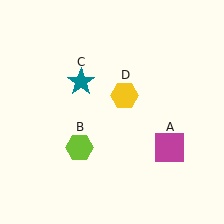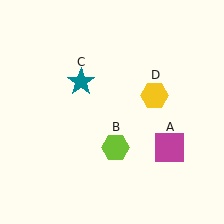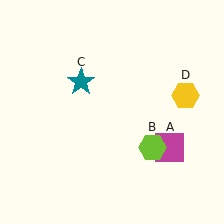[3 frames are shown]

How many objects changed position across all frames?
2 objects changed position: lime hexagon (object B), yellow hexagon (object D).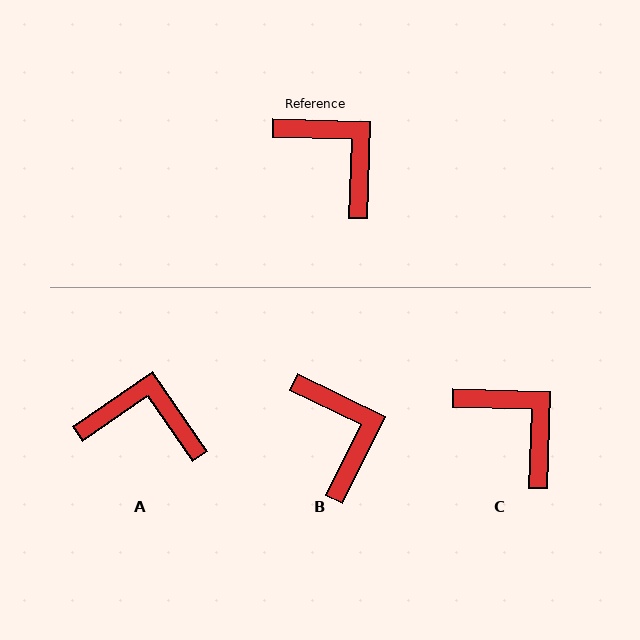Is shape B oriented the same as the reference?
No, it is off by about 24 degrees.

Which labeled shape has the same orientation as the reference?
C.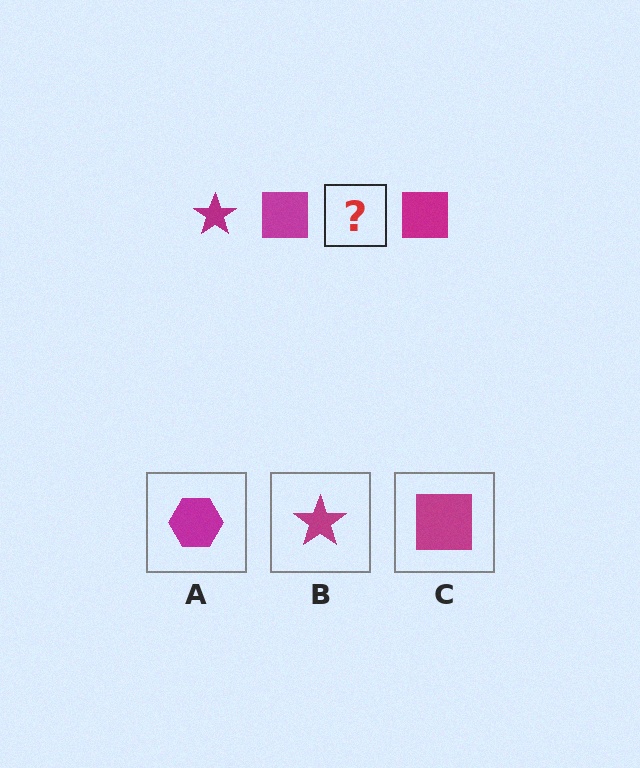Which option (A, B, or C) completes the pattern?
B.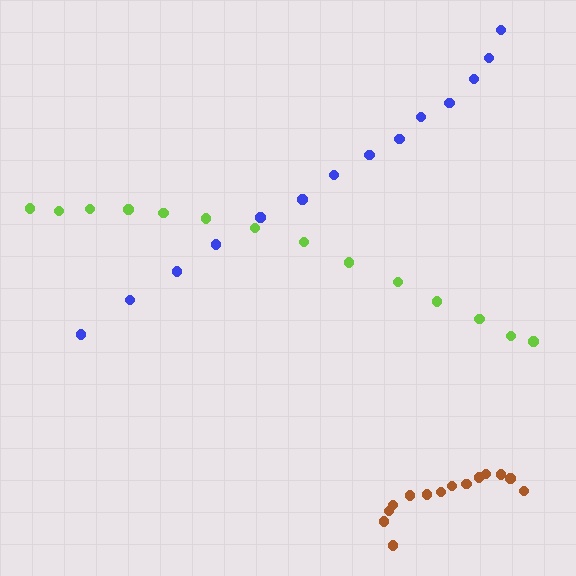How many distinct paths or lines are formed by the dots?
There are 3 distinct paths.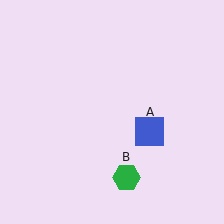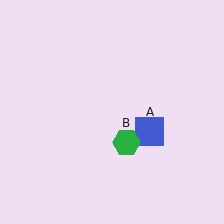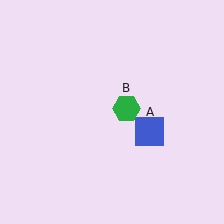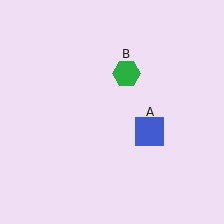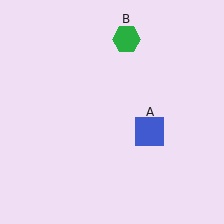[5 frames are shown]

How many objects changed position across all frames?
1 object changed position: green hexagon (object B).